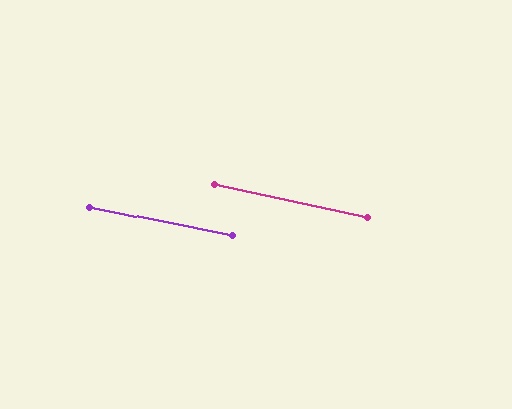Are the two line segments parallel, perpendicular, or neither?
Parallel — their directions differ by only 0.6°.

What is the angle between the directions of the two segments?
Approximately 1 degree.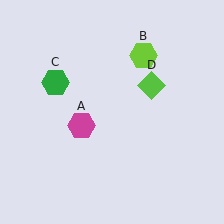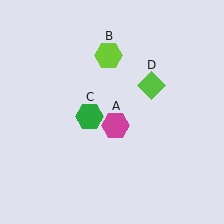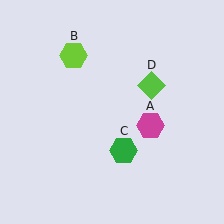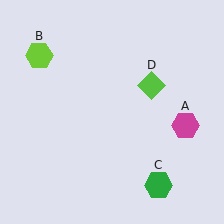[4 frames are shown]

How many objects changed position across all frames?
3 objects changed position: magenta hexagon (object A), lime hexagon (object B), green hexagon (object C).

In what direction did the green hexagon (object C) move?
The green hexagon (object C) moved down and to the right.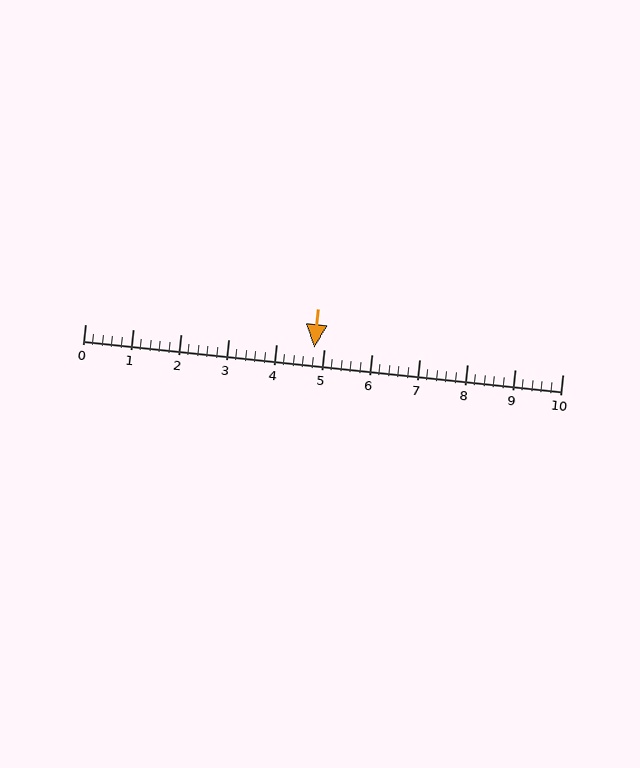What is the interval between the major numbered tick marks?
The major tick marks are spaced 1 units apart.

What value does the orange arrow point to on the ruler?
The orange arrow points to approximately 4.8.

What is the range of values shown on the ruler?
The ruler shows values from 0 to 10.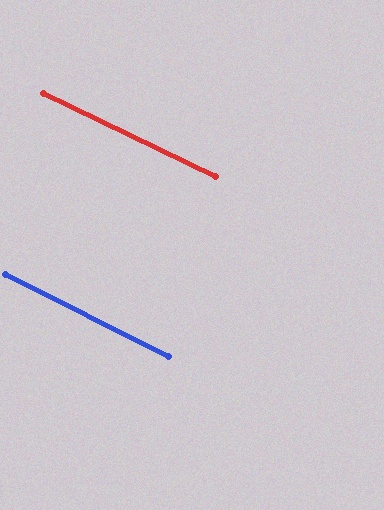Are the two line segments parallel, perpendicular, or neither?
Parallel — their directions differ by only 1.4°.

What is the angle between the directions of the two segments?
Approximately 1 degree.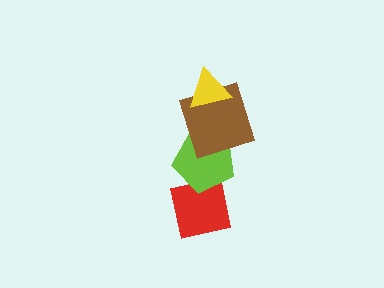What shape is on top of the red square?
The lime pentagon is on top of the red square.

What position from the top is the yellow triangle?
The yellow triangle is 1st from the top.